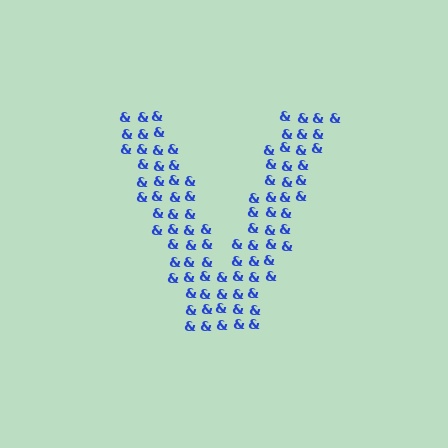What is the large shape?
The large shape is the letter V.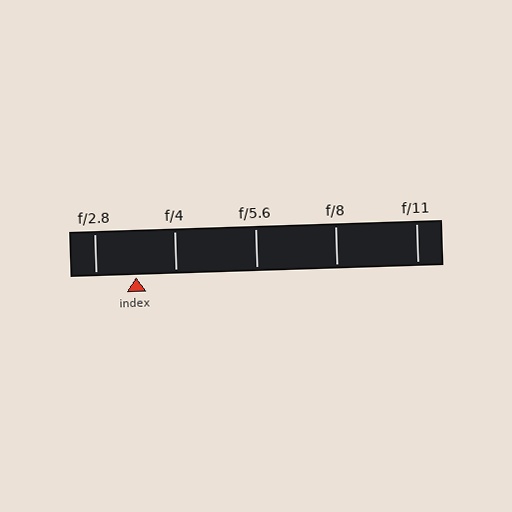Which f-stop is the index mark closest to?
The index mark is closest to f/4.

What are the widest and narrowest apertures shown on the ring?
The widest aperture shown is f/2.8 and the narrowest is f/11.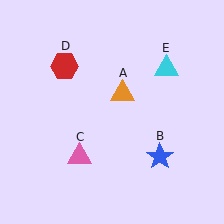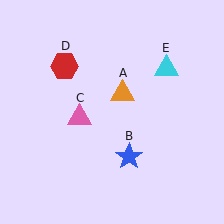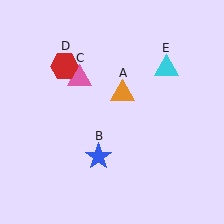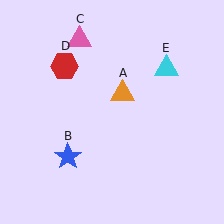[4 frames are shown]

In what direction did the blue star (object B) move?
The blue star (object B) moved left.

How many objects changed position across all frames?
2 objects changed position: blue star (object B), pink triangle (object C).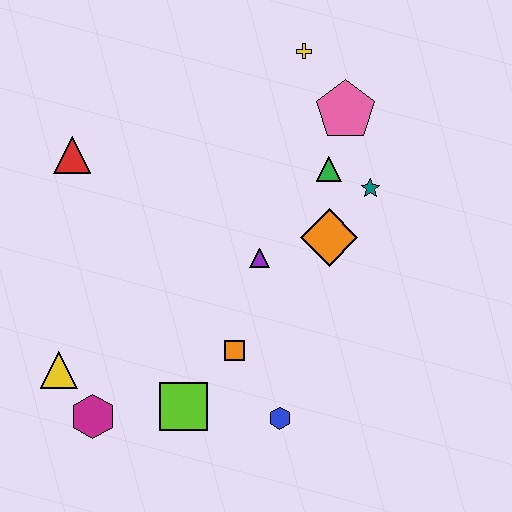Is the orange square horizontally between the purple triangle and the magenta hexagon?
Yes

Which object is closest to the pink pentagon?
The green triangle is closest to the pink pentagon.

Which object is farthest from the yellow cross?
The magenta hexagon is farthest from the yellow cross.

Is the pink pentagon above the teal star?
Yes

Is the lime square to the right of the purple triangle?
No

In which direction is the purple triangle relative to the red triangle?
The purple triangle is to the right of the red triangle.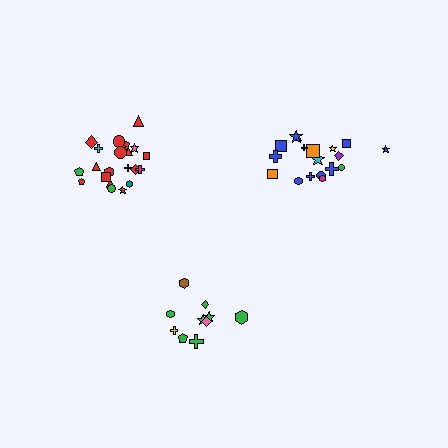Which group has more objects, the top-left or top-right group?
The top-left group.